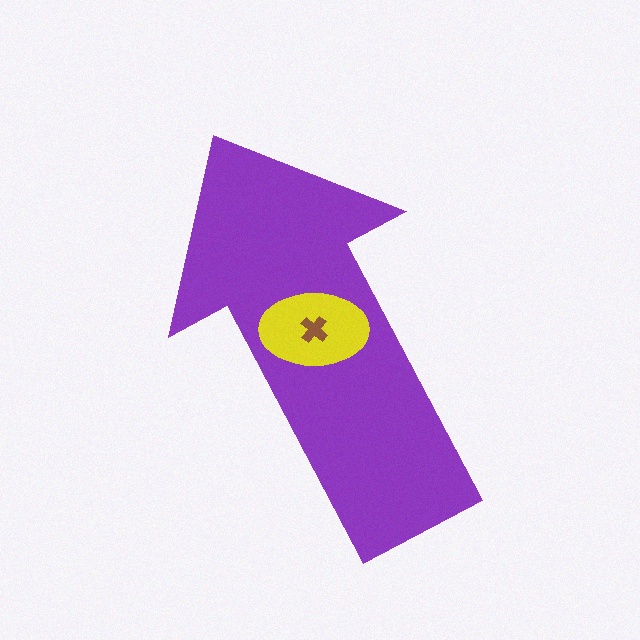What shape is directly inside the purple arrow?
The yellow ellipse.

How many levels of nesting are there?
3.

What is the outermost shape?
The purple arrow.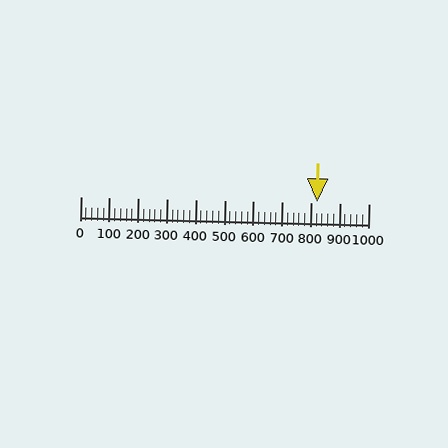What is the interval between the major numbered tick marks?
The major tick marks are spaced 100 units apart.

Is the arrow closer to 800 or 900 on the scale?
The arrow is closer to 800.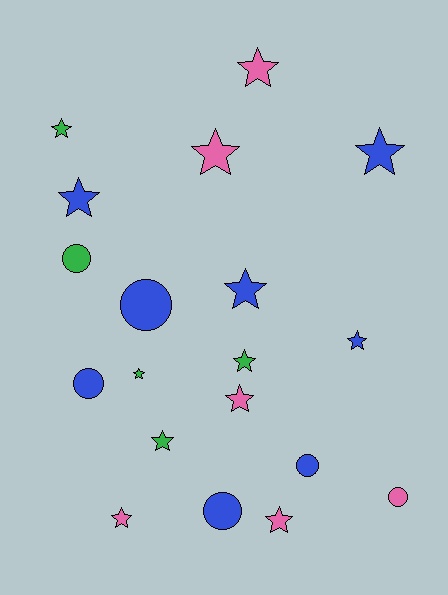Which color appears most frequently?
Blue, with 8 objects.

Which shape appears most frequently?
Star, with 13 objects.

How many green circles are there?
There is 1 green circle.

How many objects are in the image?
There are 19 objects.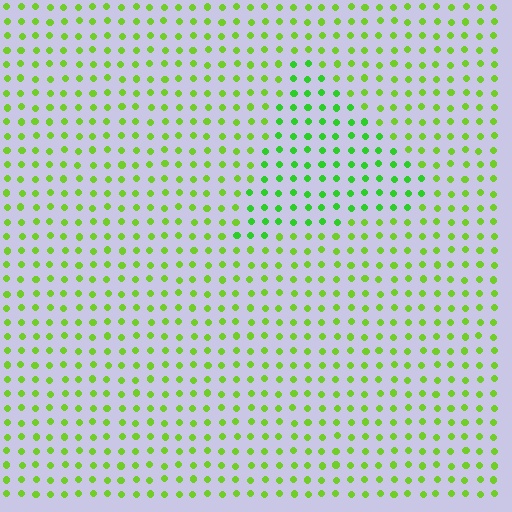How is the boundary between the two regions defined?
The boundary is defined purely by a slight shift in hue (about 24 degrees). Spacing, size, and orientation are identical on both sides.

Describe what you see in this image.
The image is filled with small lime elements in a uniform arrangement. A triangle-shaped region is visible where the elements are tinted to a slightly different hue, forming a subtle color boundary.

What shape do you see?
I see a triangle.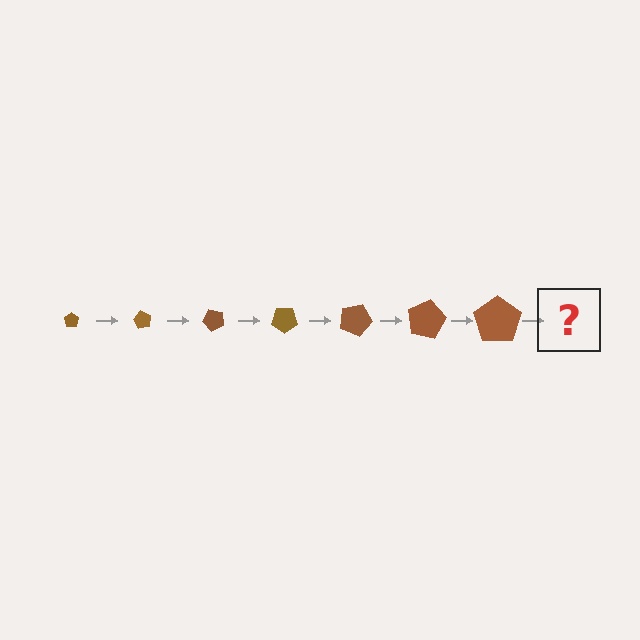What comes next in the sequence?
The next element should be a pentagon, larger than the previous one and rotated 420 degrees from the start.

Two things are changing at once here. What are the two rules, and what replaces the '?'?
The two rules are that the pentagon grows larger each step and it rotates 60 degrees each step. The '?' should be a pentagon, larger than the previous one and rotated 420 degrees from the start.